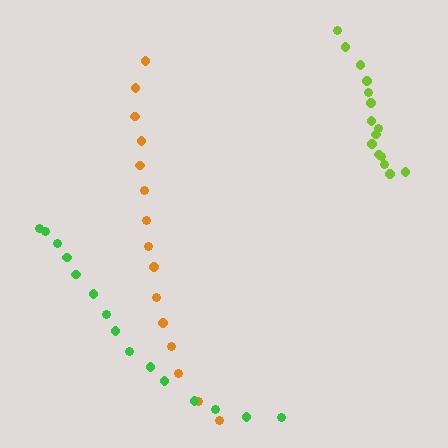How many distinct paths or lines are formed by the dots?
There are 3 distinct paths.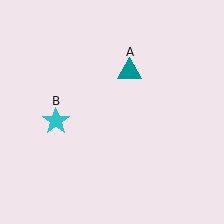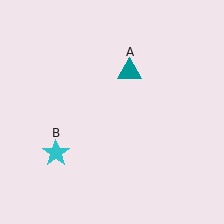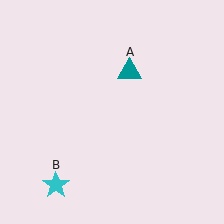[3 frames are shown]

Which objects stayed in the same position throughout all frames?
Teal triangle (object A) remained stationary.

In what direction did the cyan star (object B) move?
The cyan star (object B) moved down.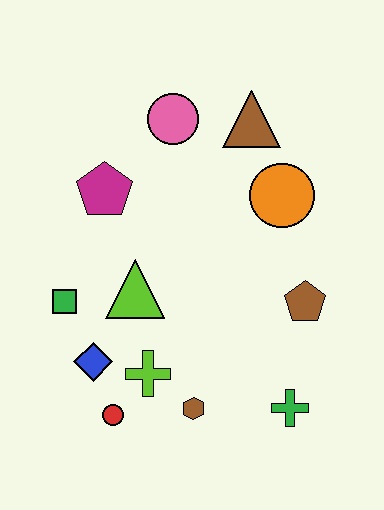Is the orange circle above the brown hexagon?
Yes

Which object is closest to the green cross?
The brown hexagon is closest to the green cross.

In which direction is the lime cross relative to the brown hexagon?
The lime cross is to the left of the brown hexagon.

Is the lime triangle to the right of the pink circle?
No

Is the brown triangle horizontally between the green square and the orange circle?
Yes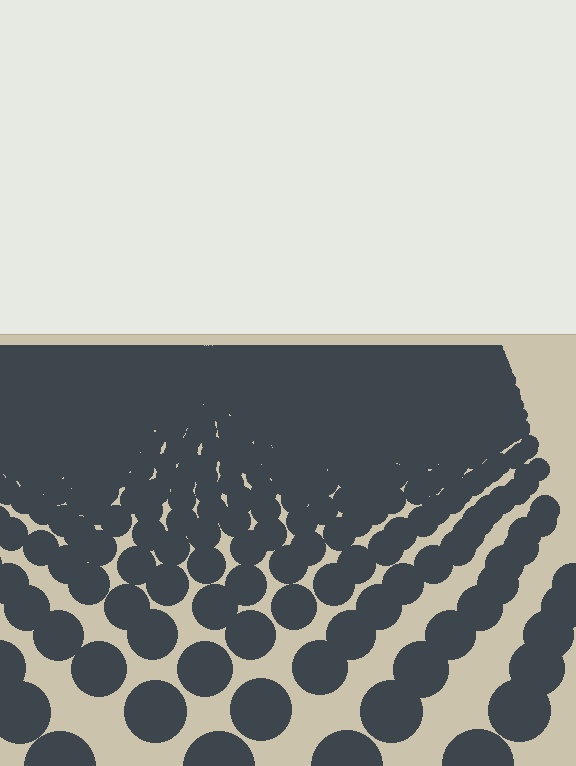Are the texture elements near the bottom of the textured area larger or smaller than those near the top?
Larger. Near the bottom, elements are closer to the viewer and appear at a bigger on-screen size.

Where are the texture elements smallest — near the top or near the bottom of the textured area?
Near the top.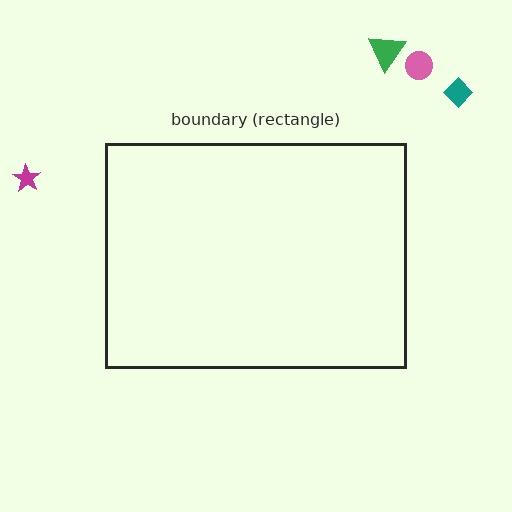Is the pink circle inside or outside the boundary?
Outside.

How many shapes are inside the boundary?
0 inside, 4 outside.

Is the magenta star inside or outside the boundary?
Outside.